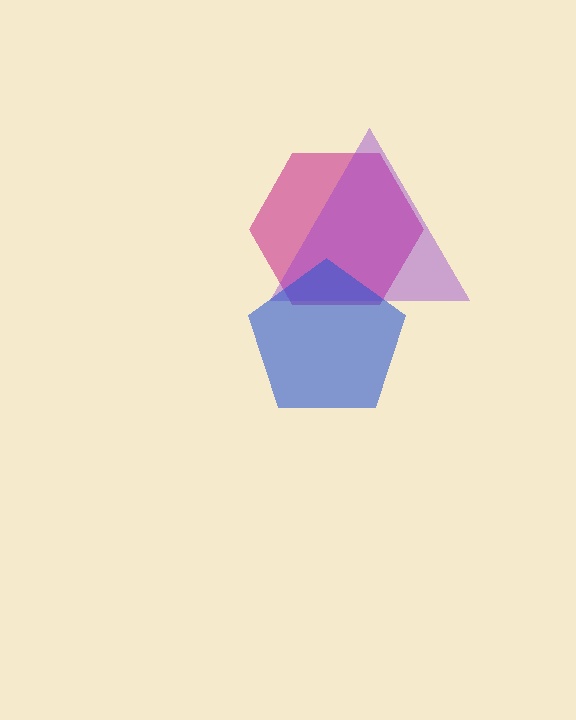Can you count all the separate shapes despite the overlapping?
Yes, there are 3 separate shapes.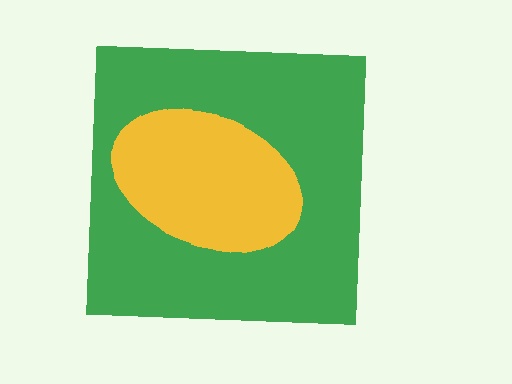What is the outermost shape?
The green square.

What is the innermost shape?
The yellow ellipse.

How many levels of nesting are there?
2.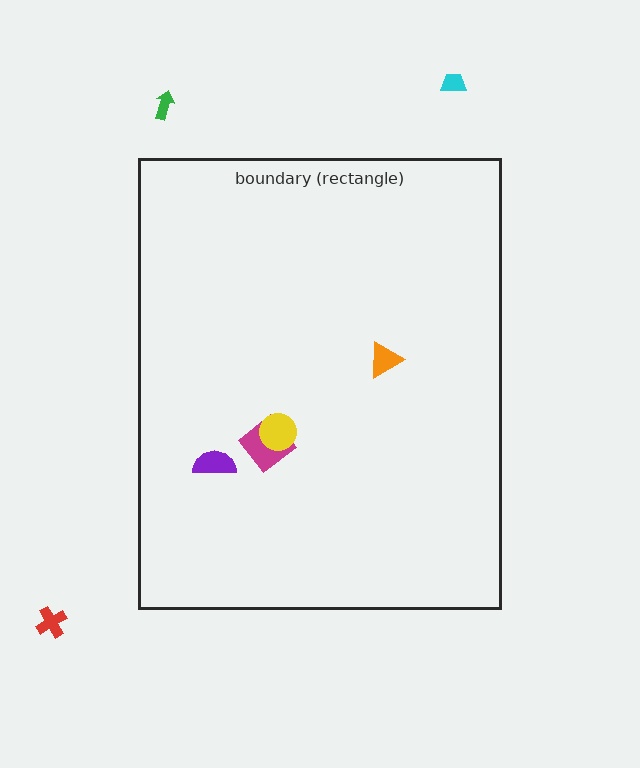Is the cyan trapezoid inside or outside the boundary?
Outside.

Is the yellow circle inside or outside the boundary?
Inside.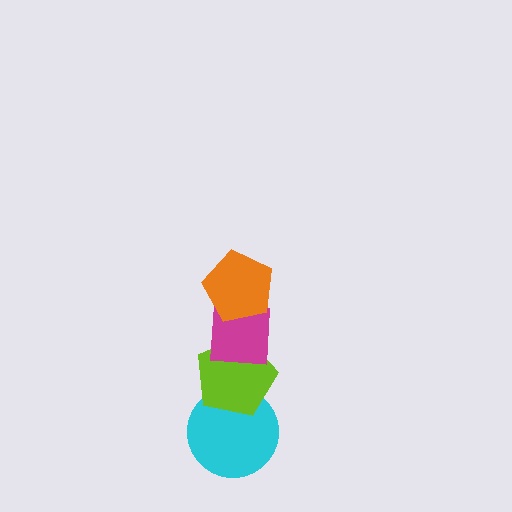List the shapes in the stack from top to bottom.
From top to bottom: the orange pentagon, the magenta square, the lime pentagon, the cyan circle.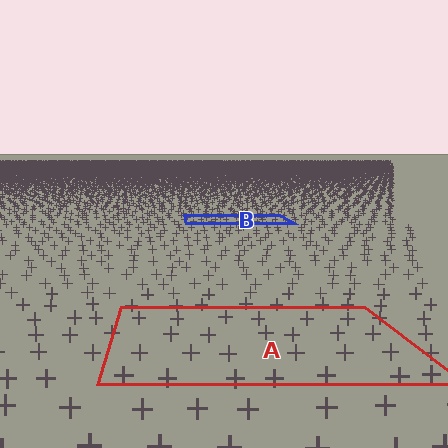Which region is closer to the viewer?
Region A is closer. The texture elements there are larger and more spread out.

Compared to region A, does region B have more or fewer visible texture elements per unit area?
Region B has more texture elements per unit area — they are packed more densely because it is farther away.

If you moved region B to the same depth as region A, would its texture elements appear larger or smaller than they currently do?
They would appear larger. At a closer depth, the same texture elements are projected at a bigger on-screen size.